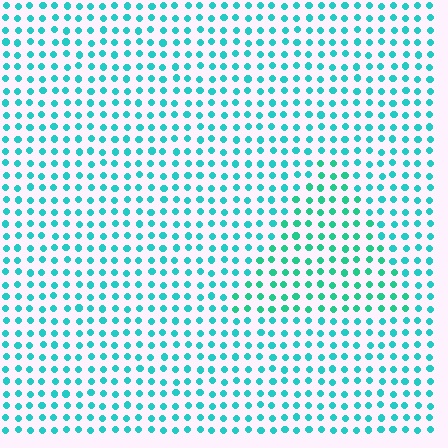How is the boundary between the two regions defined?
The boundary is defined purely by a slight shift in hue (about 21 degrees). Spacing, size, and orientation are identical on both sides.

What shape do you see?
I see a triangle.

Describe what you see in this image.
The image is filled with small cyan elements in a uniform arrangement. A triangle-shaped region is visible where the elements are tinted to a slightly different hue, forming a subtle color boundary.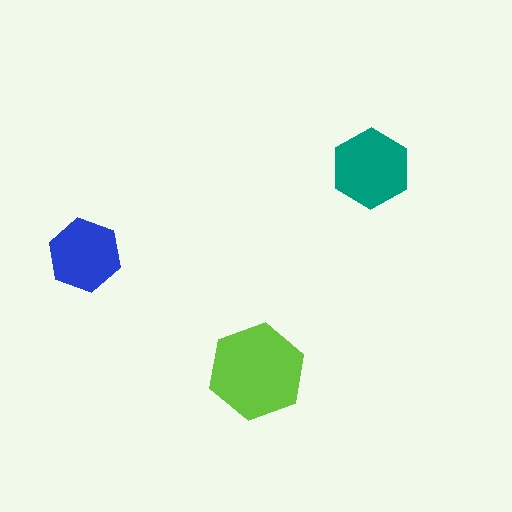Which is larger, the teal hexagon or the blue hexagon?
The teal one.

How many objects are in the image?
There are 3 objects in the image.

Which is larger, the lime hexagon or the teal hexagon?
The lime one.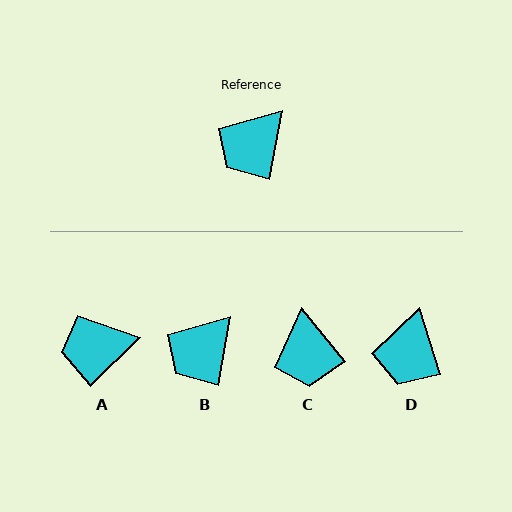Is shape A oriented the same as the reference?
No, it is off by about 35 degrees.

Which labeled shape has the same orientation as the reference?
B.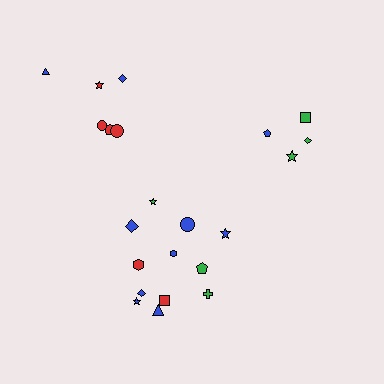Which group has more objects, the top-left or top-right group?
The top-left group.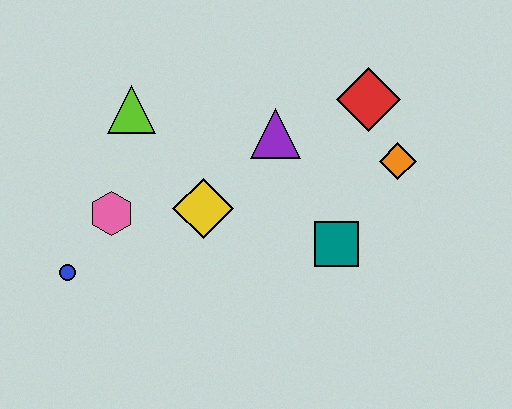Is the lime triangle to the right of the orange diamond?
No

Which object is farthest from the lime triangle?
The orange diamond is farthest from the lime triangle.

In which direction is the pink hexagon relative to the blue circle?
The pink hexagon is above the blue circle.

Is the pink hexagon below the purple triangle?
Yes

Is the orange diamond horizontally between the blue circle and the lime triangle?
No